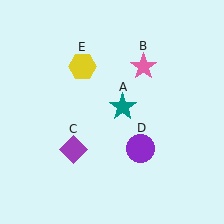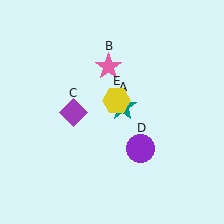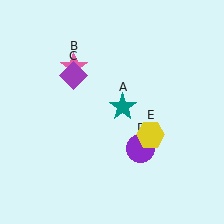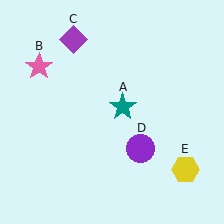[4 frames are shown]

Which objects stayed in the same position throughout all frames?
Teal star (object A) and purple circle (object D) remained stationary.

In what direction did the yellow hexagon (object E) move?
The yellow hexagon (object E) moved down and to the right.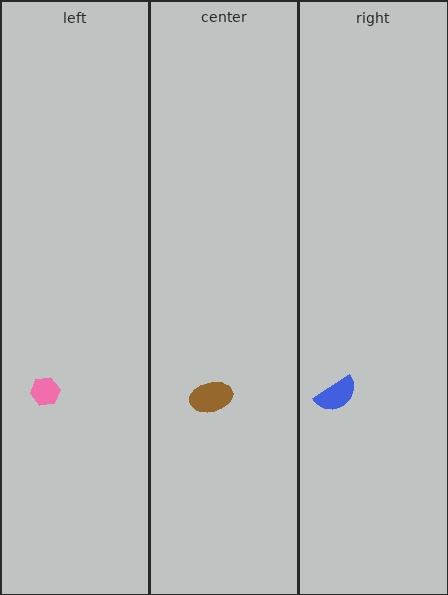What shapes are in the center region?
The brown ellipse.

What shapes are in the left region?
The pink hexagon.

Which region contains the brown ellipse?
The center region.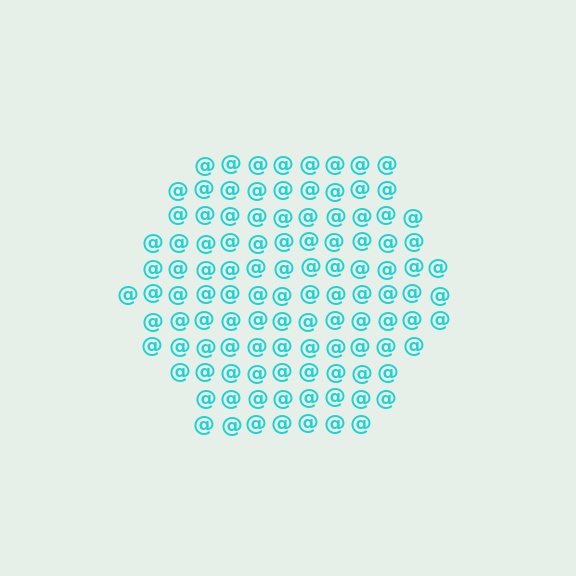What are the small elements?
The small elements are at signs.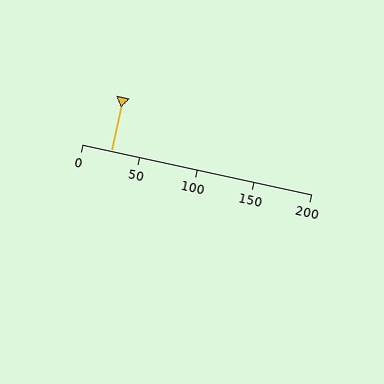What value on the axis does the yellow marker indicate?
The marker indicates approximately 25.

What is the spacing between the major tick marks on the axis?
The major ticks are spaced 50 apart.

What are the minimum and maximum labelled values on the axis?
The axis runs from 0 to 200.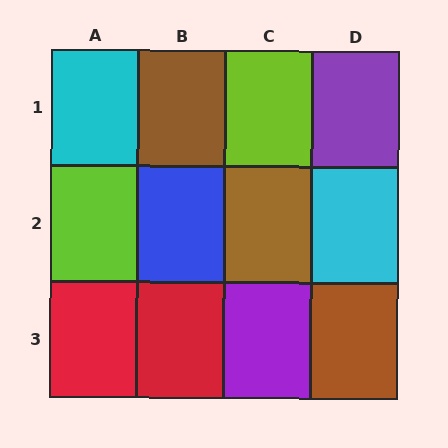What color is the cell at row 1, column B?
Brown.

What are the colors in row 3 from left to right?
Red, red, purple, brown.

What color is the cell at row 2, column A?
Lime.